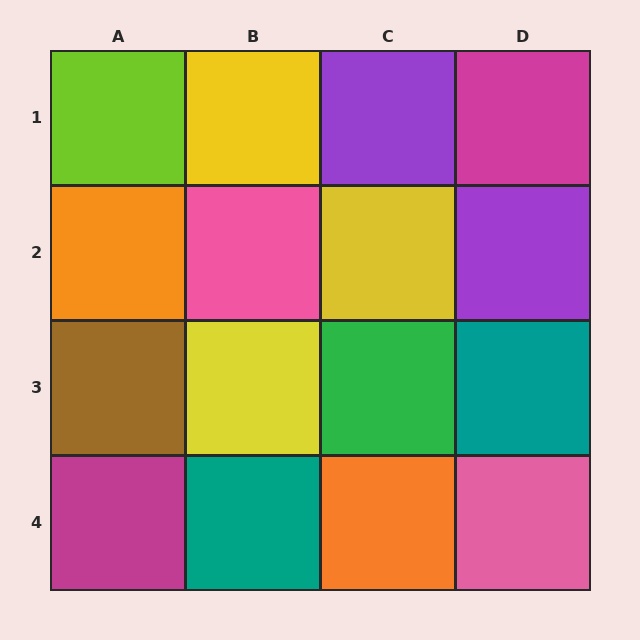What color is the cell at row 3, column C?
Green.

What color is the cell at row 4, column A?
Magenta.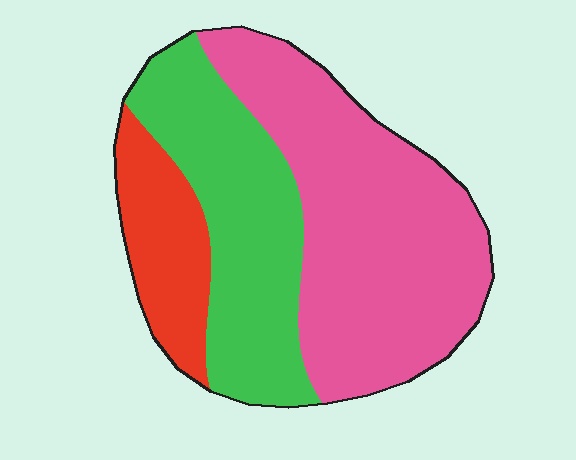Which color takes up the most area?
Pink, at roughly 50%.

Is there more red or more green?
Green.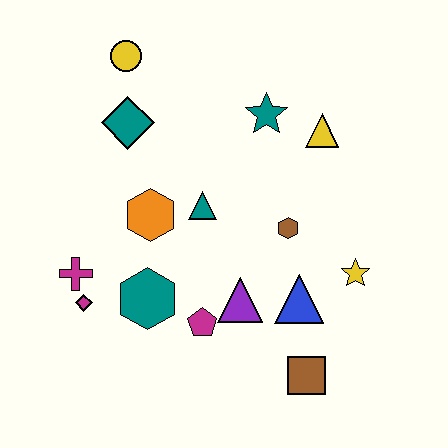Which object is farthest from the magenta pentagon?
The yellow circle is farthest from the magenta pentagon.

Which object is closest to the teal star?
The yellow triangle is closest to the teal star.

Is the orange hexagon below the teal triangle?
Yes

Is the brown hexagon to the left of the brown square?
Yes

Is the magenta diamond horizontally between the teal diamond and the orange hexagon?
No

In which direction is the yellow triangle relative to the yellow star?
The yellow triangle is above the yellow star.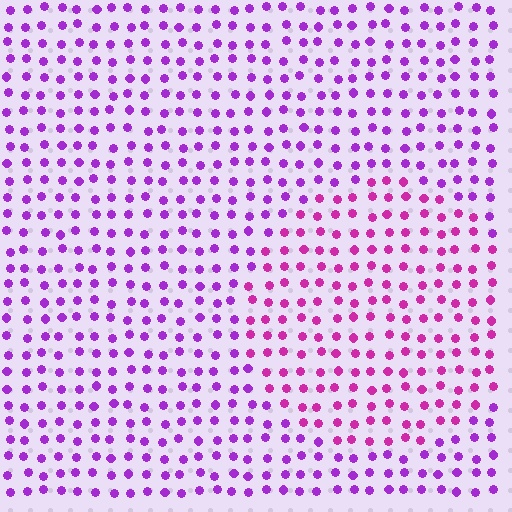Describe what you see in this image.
The image is filled with small purple elements in a uniform arrangement. A circle-shaped region is visible where the elements are tinted to a slightly different hue, forming a subtle color boundary.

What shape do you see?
I see a circle.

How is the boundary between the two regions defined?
The boundary is defined purely by a slight shift in hue (about 30 degrees). Spacing, size, and orientation are identical on both sides.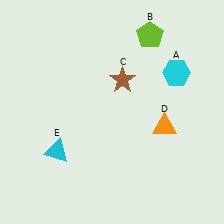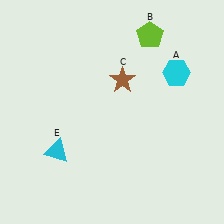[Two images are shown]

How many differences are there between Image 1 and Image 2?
There is 1 difference between the two images.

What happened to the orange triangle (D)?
The orange triangle (D) was removed in Image 2. It was in the bottom-right area of Image 1.